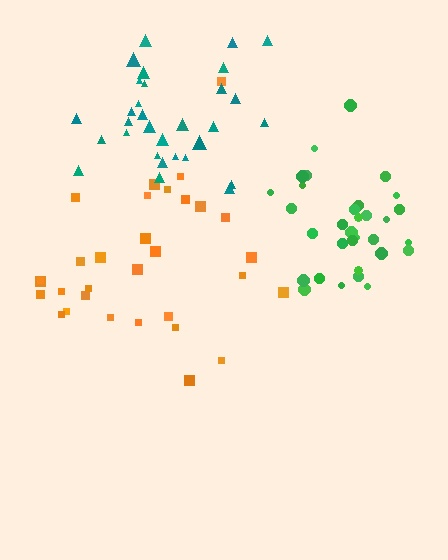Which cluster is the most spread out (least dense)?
Orange.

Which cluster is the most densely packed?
Green.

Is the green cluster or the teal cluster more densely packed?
Green.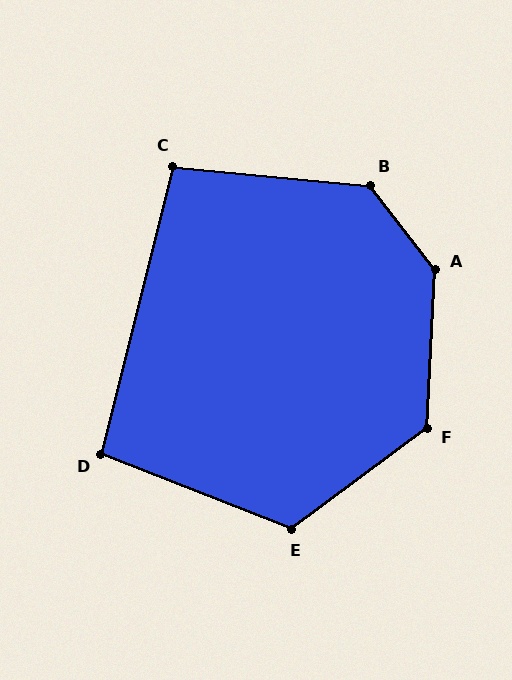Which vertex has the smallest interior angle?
D, at approximately 98 degrees.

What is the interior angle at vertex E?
Approximately 122 degrees (obtuse).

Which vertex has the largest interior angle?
A, at approximately 140 degrees.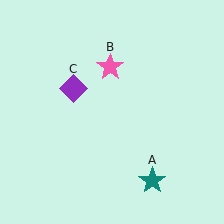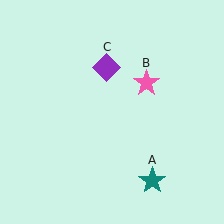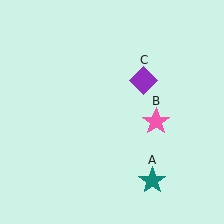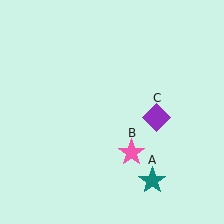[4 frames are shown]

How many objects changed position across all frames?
2 objects changed position: pink star (object B), purple diamond (object C).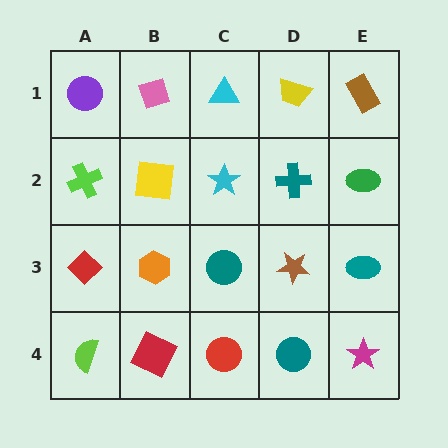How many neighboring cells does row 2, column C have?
4.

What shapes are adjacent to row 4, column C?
A teal circle (row 3, column C), a red square (row 4, column B), a teal circle (row 4, column D).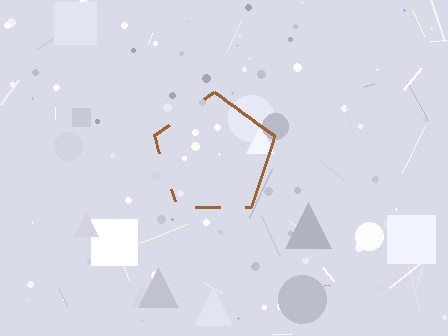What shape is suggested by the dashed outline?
The dashed outline suggests a pentagon.